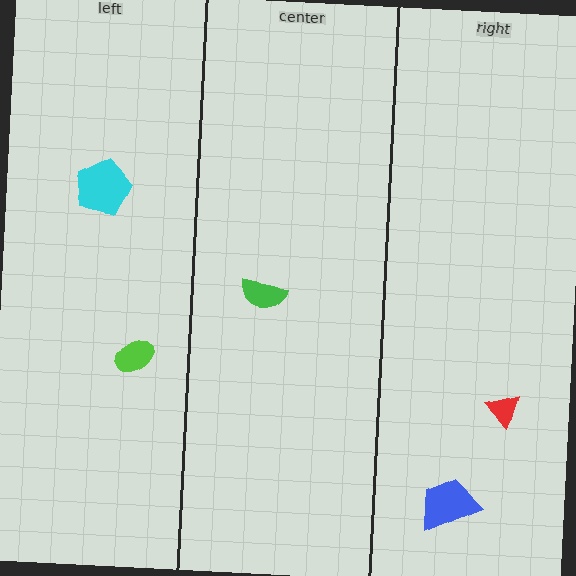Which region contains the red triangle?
The right region.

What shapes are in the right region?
The blue trapezoid, the red triangle.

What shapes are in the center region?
The green semicircle.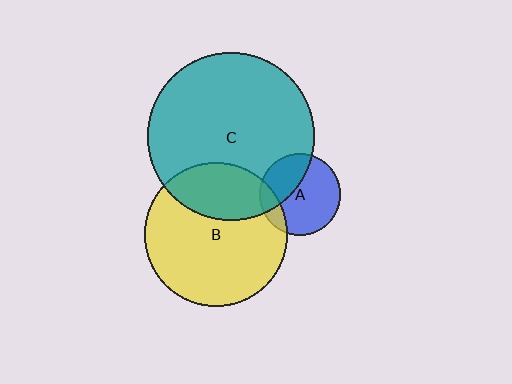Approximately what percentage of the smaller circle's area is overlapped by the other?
Approximately 15%.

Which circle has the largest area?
Circle C (teal).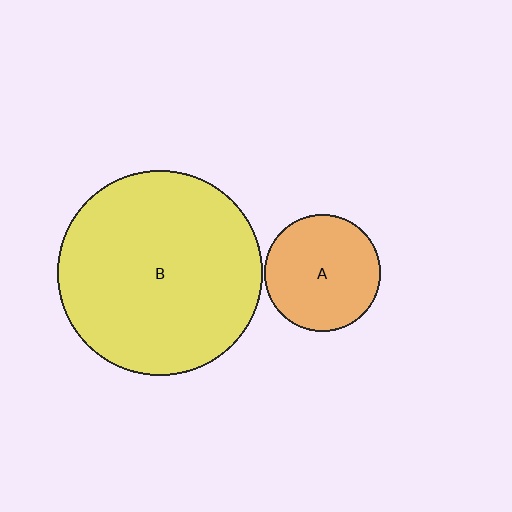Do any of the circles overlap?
No, none of the circles overlap.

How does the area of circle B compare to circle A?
Approximately 3.1 times.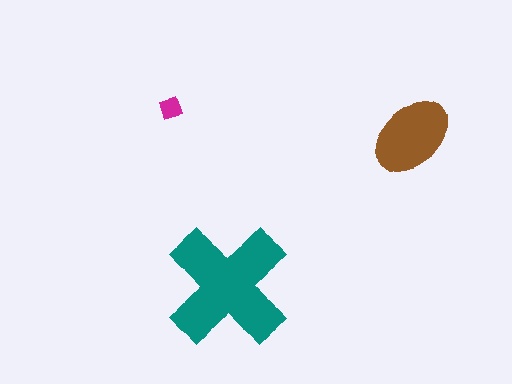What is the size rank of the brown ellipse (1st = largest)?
2nd.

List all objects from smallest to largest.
The magenta diamond, the brown ellipse, the teal cross.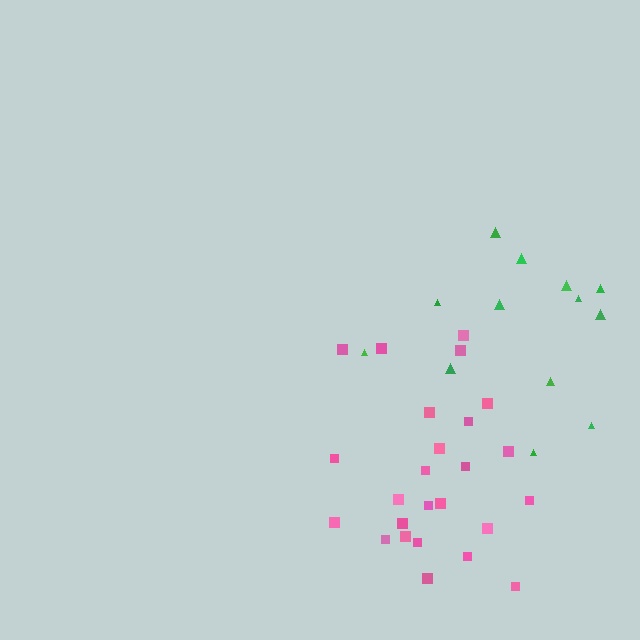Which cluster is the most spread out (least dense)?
Green.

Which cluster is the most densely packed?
Pink.